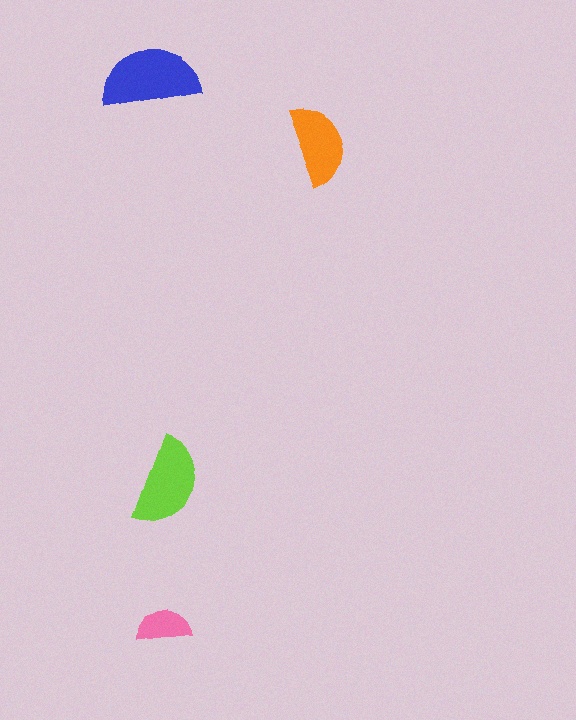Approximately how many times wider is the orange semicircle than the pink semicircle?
About 1.5 times wider.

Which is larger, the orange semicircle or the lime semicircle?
The lime one.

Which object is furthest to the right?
The orange semicircle is rightmost.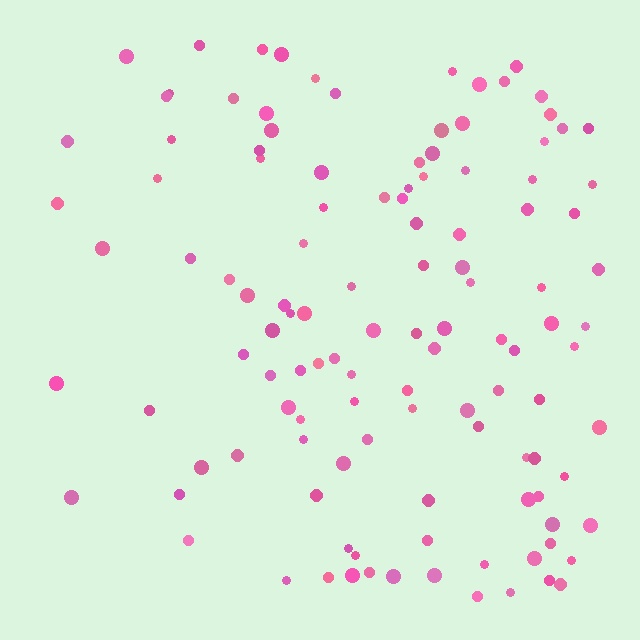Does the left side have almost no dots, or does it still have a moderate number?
Still a moderate number, just noticeably fewer than the right.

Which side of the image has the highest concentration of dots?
The right.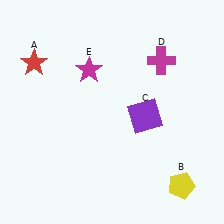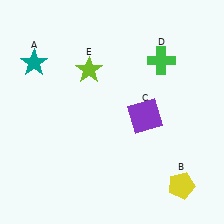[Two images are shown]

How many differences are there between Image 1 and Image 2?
There are 3 differences between the two images.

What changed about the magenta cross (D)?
In Image 1, D is magenta. In Image 2, it changed to green.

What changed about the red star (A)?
In Image 1, A is red. In Image 2, it changed to teal.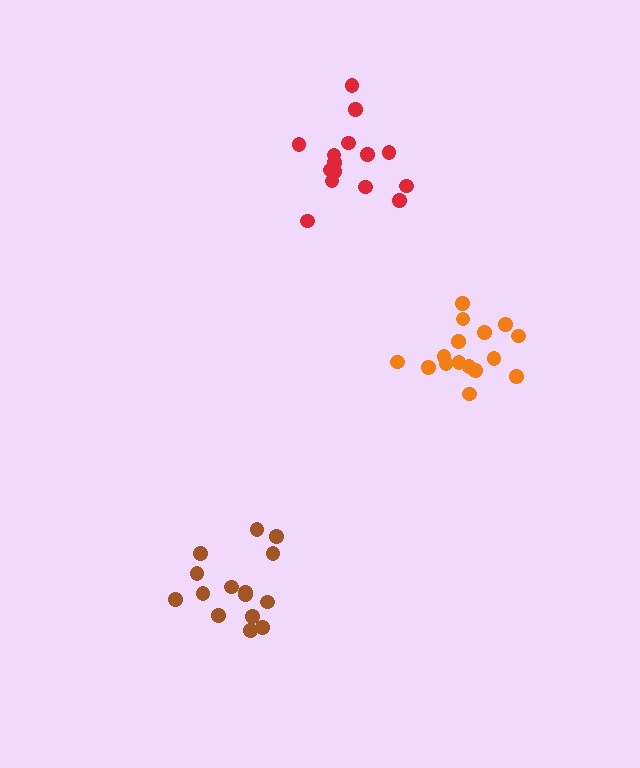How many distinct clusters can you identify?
There are 3 distinct clusters.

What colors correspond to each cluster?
The clusters are colored: brown, red, orange.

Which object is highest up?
The red cluster is topmost.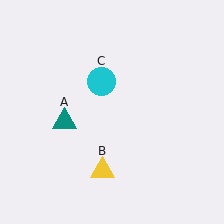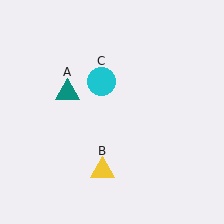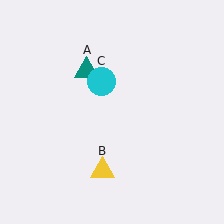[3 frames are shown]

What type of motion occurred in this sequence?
The teal triangle (object A) rotated clockwise around the center of the scene.